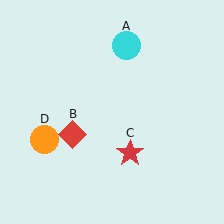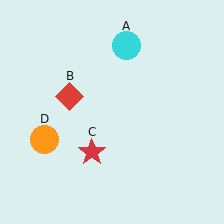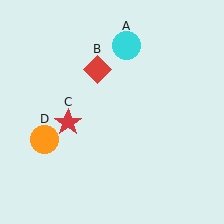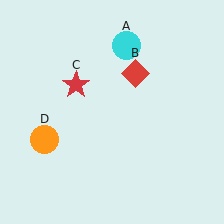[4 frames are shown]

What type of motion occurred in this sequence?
The red diamond (object B), red star (object C) rotated clockwise around the center of the scene.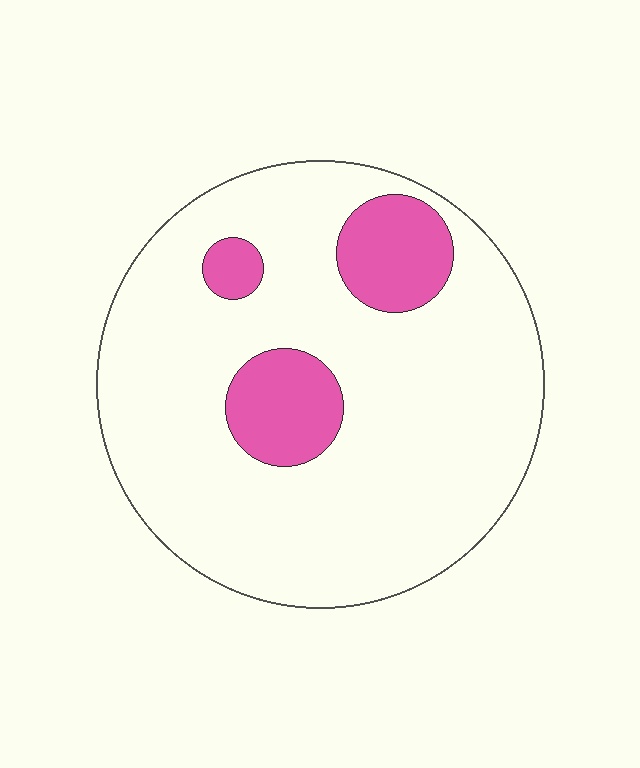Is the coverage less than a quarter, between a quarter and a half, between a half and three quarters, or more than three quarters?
Less than a quarter.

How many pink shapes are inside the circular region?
3.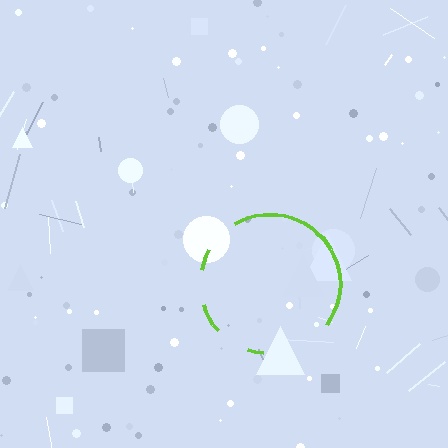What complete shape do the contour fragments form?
The contour fragments form a circle.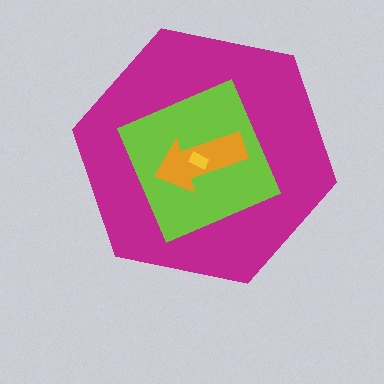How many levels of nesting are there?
4.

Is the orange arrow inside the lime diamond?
Yes.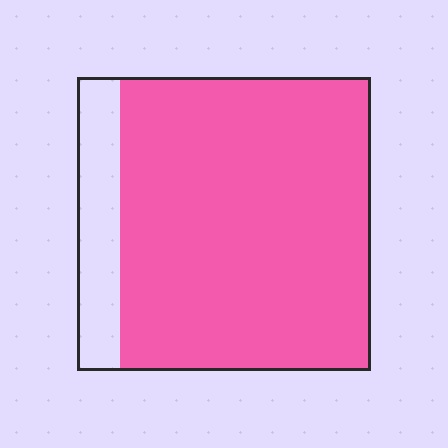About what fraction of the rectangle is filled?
About five sixths (5/6).